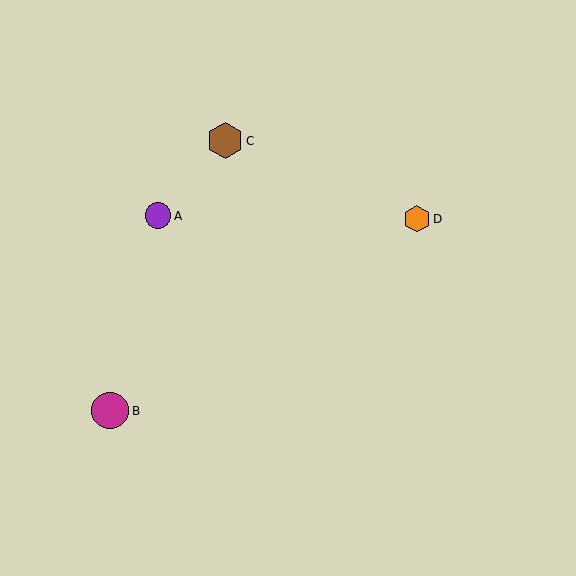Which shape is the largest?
The magenta circle (labeled B) is the largest.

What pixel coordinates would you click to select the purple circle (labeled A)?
Click at (158, 216) to select the purple circle A.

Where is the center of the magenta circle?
The center of the magenta circle is at (110, 411).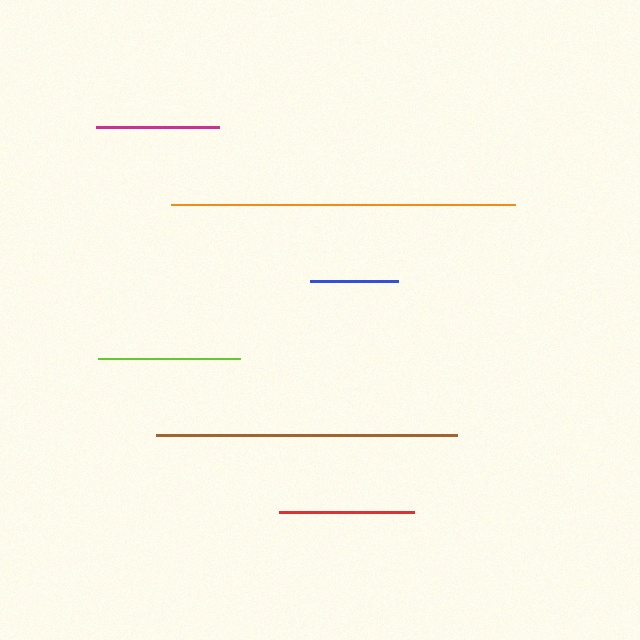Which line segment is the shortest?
The blue line is the shortest at approximately 88 pixels.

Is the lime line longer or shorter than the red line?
The lime line is longer than the red line.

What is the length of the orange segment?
The orange segment is approximately 343 pixels long.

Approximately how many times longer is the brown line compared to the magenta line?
The brown line is approximately 2.4 times the length of the magenta line.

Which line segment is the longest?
The orange line is the longest at approximately 343 pixels.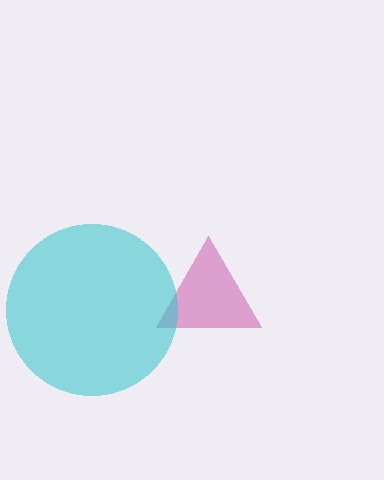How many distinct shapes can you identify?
There are 2 distinct shapes: a magenta triangle, a cyan circle.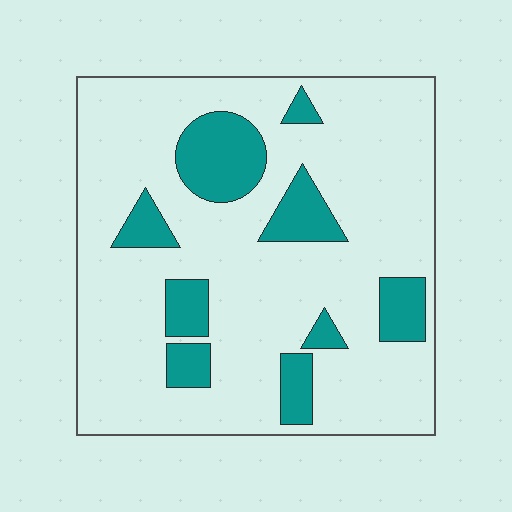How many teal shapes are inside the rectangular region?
9.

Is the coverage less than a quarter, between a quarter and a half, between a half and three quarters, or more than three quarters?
Less than a quarter.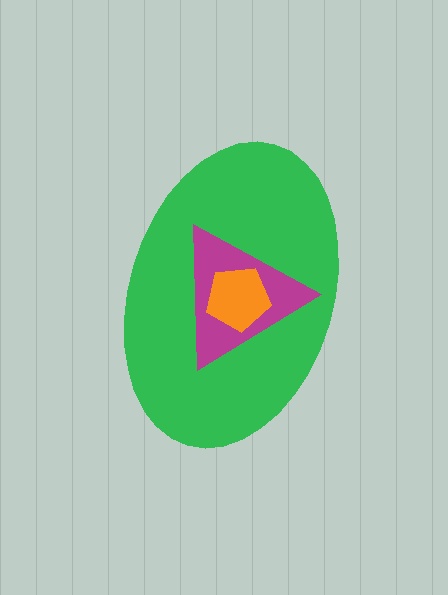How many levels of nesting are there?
3.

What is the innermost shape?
The orange pentagon.